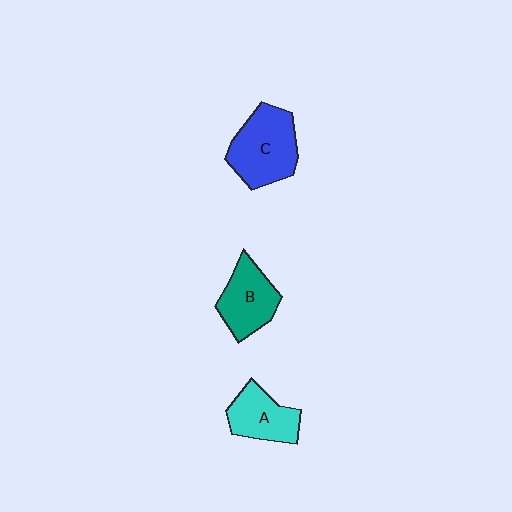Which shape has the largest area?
Shape C (blue).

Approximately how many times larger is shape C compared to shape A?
Approximately 1.4 times.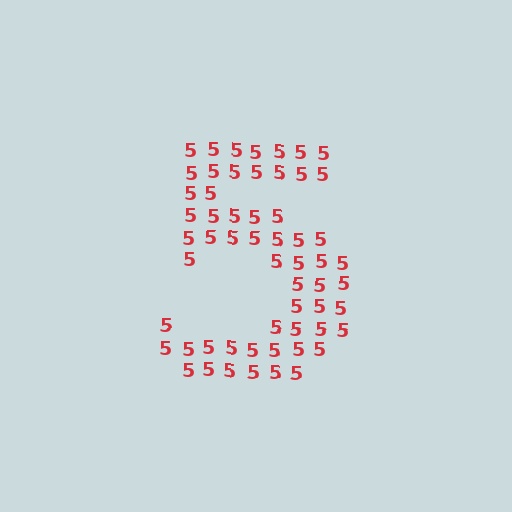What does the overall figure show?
The overall figure shows the digit 5.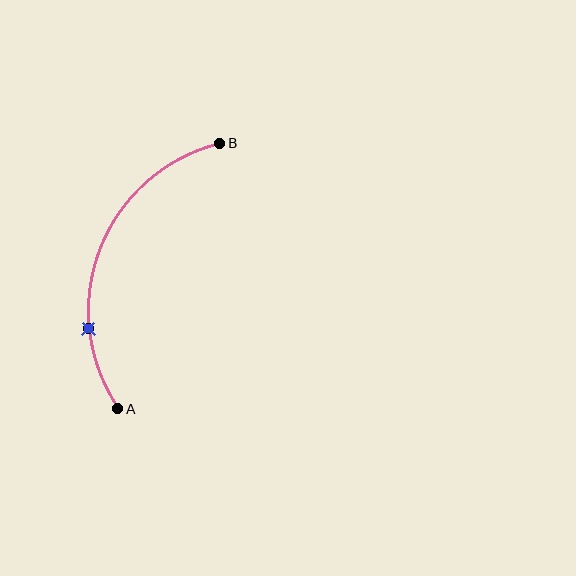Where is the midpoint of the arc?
The arc midpoint is the point on the curve farthest from the straight line joining A and B. It sits to the left of that line.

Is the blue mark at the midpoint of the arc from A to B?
No. The blue mark lies on the arc but is closer to endpoint A. The arc midpoint would be at the point on the curve equidistant along the arc from both A and B.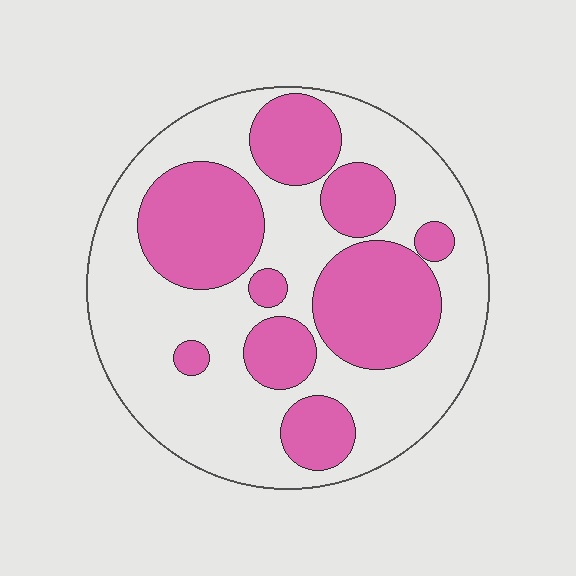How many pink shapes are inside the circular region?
9.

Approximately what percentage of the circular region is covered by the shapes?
Approximately 40%.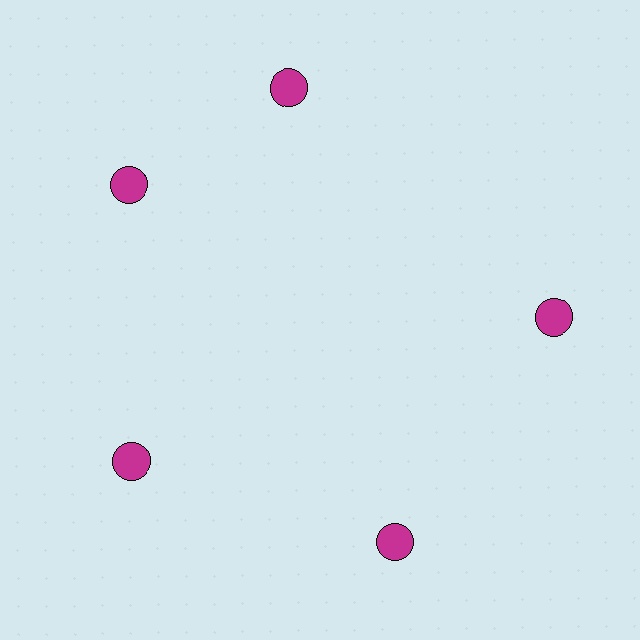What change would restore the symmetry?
The symmetry would be restored by rotating it back into even spacing with its neighbors so that all 5 circles sit at equal angles and equal distance from the center.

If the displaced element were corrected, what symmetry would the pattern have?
It would have 5-fold rotational symmetry — the pattern would map onto itself every 72 degrees.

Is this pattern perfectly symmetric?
No. The 5 magenta circles are arranged in a ring, but one element near the 1 o'clock position is rotated out of alignment along the ring, breaking the 5-fold rotational symmetry.